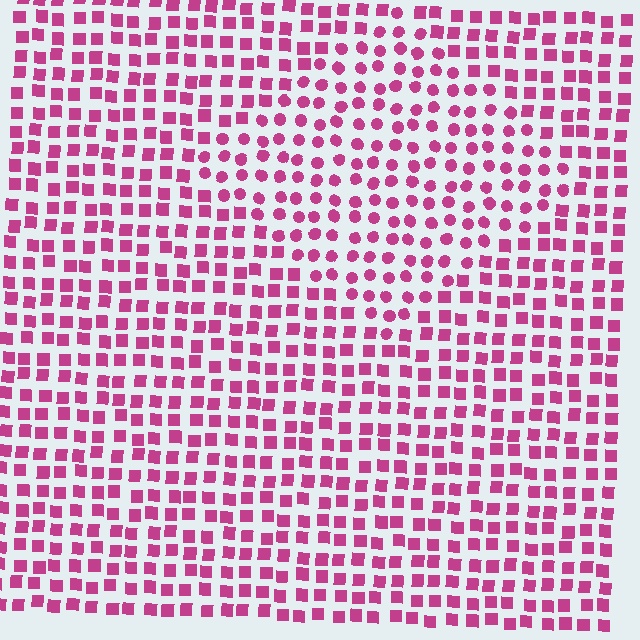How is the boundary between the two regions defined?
The boundary is defined by a change in element shape: circles inside vs. squares outside. All elements share the same color and spacing.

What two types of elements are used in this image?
The image uses circles inside the diamond region and squares outside it.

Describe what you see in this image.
The image is filled with small magenta elements arranged in a uniform grid. A diamond-shaped region contains circles, while the surrounding area contains squares. The boundary is defined purely by the change in element shape.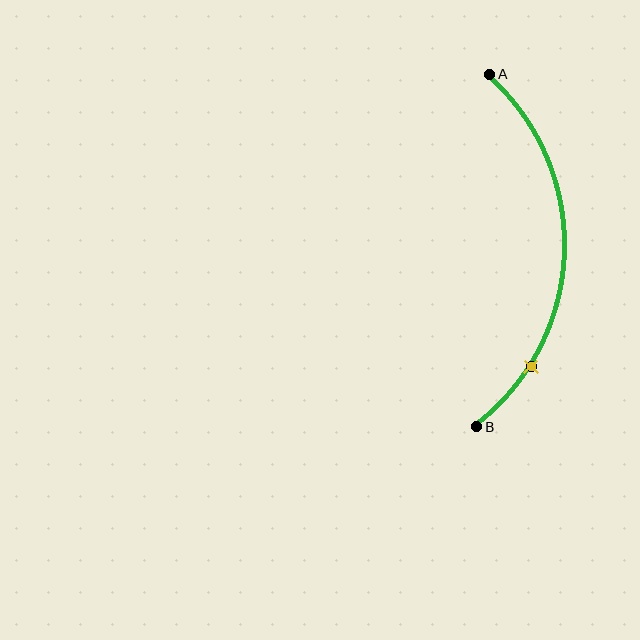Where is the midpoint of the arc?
The arc midpoint is the point on the curve farthest from the straight line joining A and B. It sits to the right of that line.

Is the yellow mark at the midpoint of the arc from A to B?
No. The yellow mark lies on the arc but is closer to endpoint B. The arc midpoint would be at the point on the curve equidistant along the arc from both A and B.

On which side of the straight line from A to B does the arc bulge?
The arc bulges to the right of the straight line connecting A and B.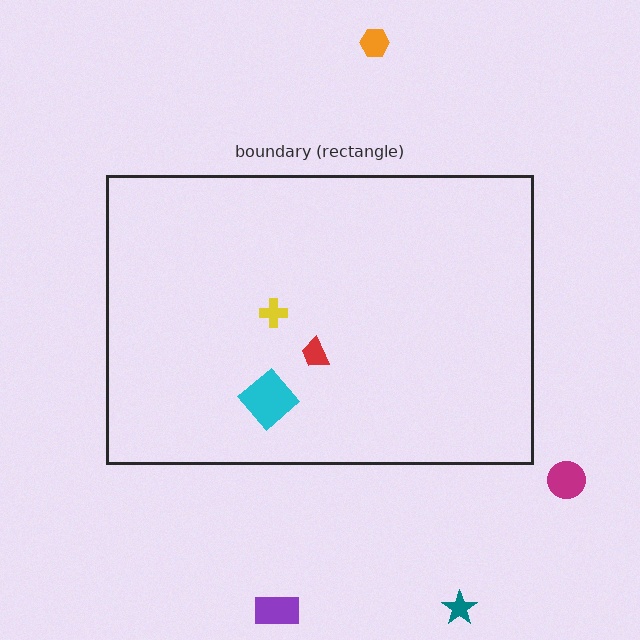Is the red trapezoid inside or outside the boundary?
Inside.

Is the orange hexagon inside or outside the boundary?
Outside.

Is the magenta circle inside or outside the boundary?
Outside.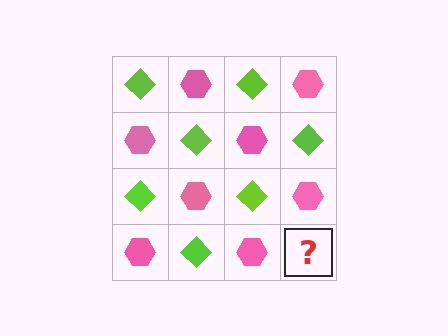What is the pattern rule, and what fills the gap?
The rule is that it alternates lime diamond and pink hexagon in a checkerboard pattern. The gap should be filled with a lime diamond.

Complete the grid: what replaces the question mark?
The question mark should be replaced with a lime diamond.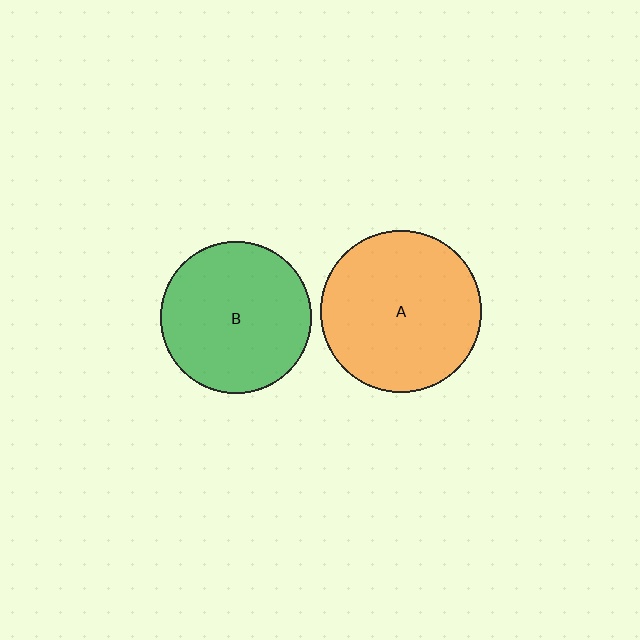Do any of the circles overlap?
No, none of the circles overlap.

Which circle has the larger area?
Circle A (orange).